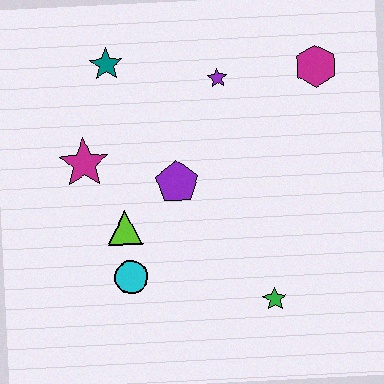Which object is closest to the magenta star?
The lime triangle is closest to the magenta star.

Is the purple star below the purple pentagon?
No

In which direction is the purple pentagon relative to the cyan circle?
The purple pentagon is above the cyan circle.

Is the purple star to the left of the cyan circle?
No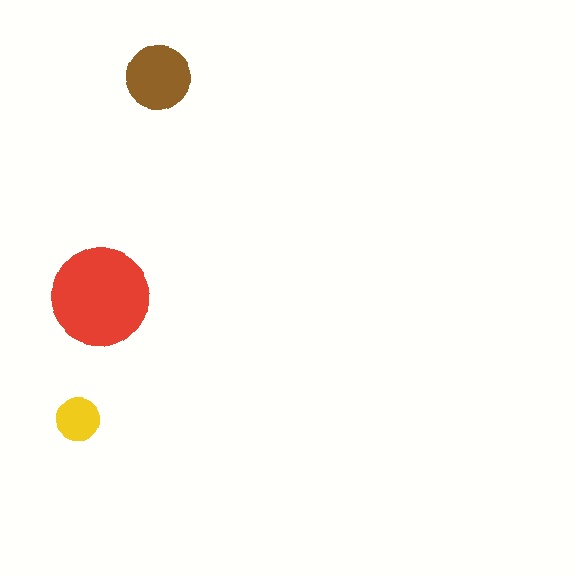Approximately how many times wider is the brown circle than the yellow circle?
About 1.5 times wider.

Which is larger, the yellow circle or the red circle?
The red one.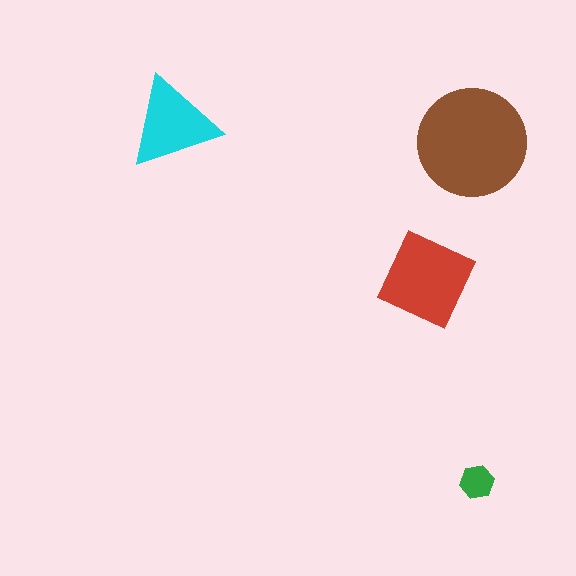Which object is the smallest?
The green hexagon.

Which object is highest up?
The cyan triangle is topmost.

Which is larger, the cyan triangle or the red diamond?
The red diamond.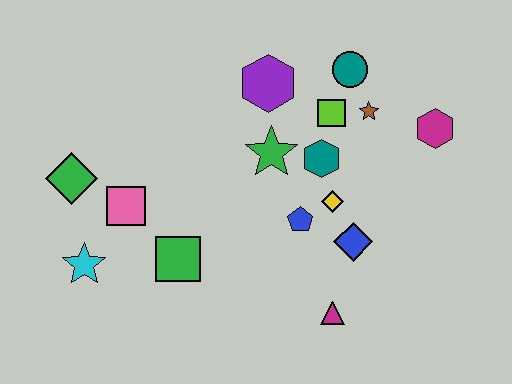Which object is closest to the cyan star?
The pink square is closest to the cyan star.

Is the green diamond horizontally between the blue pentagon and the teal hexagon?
No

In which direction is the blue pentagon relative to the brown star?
The blue pentagon is below the brown star.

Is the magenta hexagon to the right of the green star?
Yes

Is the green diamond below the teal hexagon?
Yes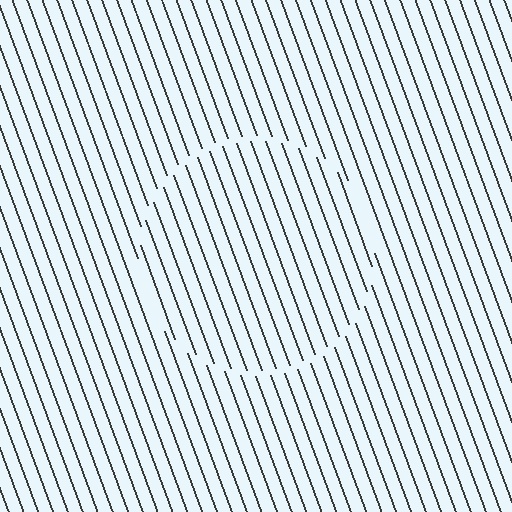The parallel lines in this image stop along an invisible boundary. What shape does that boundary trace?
An illusory circle. The interior of the shape contains the same grating, shifted by half a period — the contour is defined by the phase discontinuity where line-ends from the inner and outer gratings abut.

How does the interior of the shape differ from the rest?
The interior of the shape contains the same grating, shifted by half a period — the contour is defined by the phase discontinuity where line-ends from the inner and outer gratings abut.